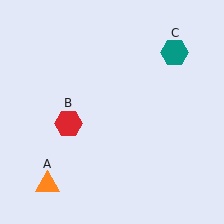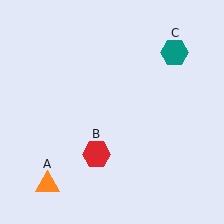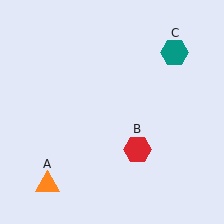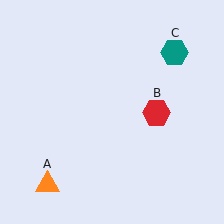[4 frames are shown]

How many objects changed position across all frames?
1 object changed position: red hexagon (object B).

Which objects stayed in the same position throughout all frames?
Orange triangle (object A) and teal hexagon (object C) remained stationary.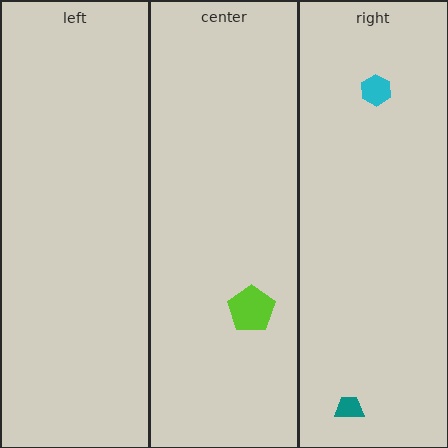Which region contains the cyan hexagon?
The right region.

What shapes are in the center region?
The lime pentagon.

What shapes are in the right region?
The teal trapezoid, the cyan hexagon.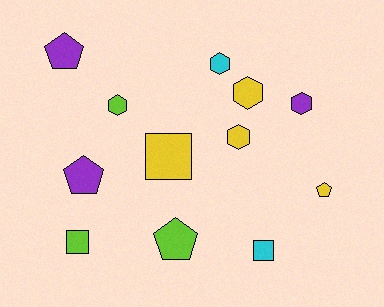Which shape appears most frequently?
Hexagon, with 5 objects.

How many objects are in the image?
There are 12 objects.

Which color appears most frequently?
Yellow, with 4 objects.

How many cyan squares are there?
There is 1 cyan square.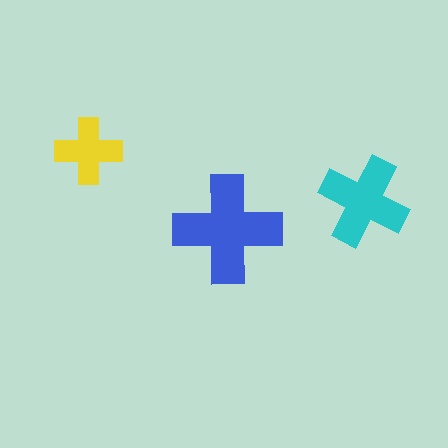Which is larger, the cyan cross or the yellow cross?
The cyan one.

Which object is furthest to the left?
The yellow cross is leftmost.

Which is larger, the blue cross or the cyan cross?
The blue one.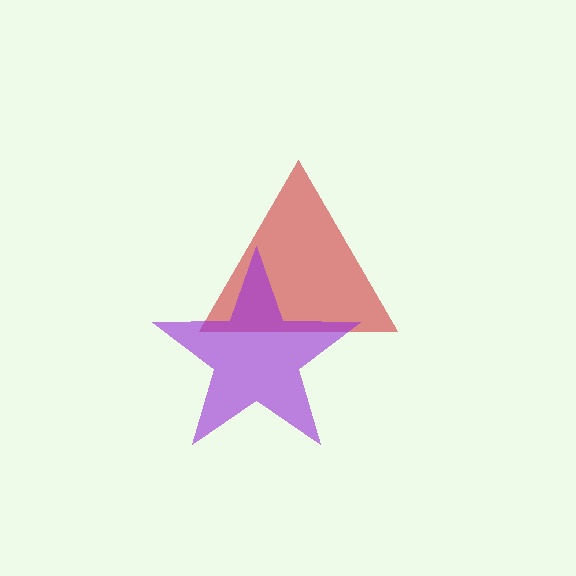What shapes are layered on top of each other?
The layered shapes are: a red triangle, a purple star.